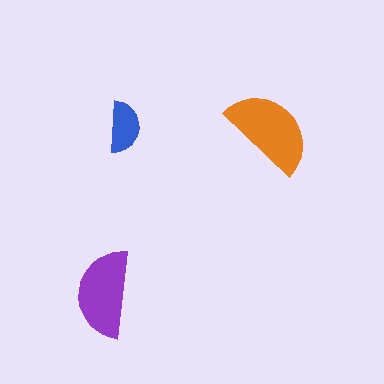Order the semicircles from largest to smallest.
the orange one, the purple one, the blue one.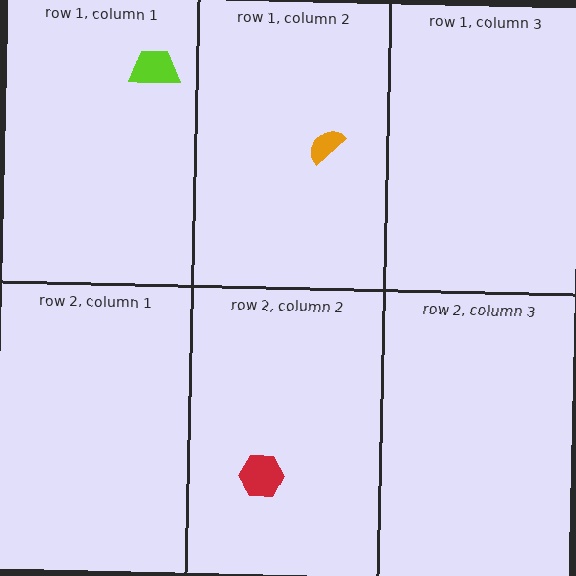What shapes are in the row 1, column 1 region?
The lime trapezoid.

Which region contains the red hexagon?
The row 2, column 2 region.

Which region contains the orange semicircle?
The row 1, column 2 region.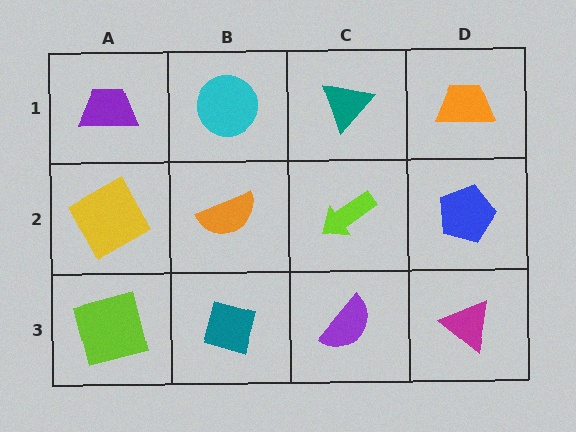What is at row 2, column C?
A lime arrow.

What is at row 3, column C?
A purple semicircle.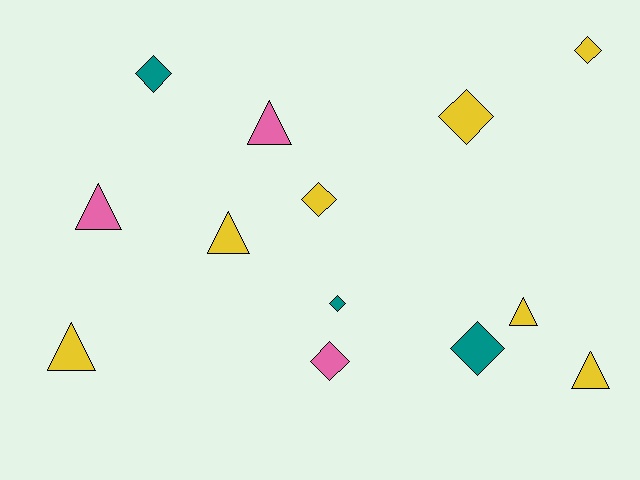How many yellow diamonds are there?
There are 3 yellow diamonds.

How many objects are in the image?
There are 13 objects.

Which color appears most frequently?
Yellow, with 7 objects.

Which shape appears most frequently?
Diamond, with 7 objects.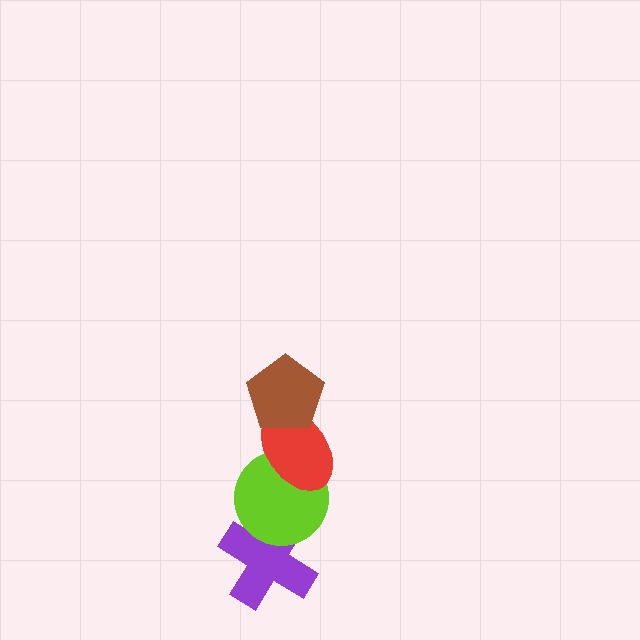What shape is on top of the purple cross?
The lime circle is on top of the purple cross.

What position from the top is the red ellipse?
The red ellipse is 2nd from the top.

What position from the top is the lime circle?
The lime circle is 3rd from the top.